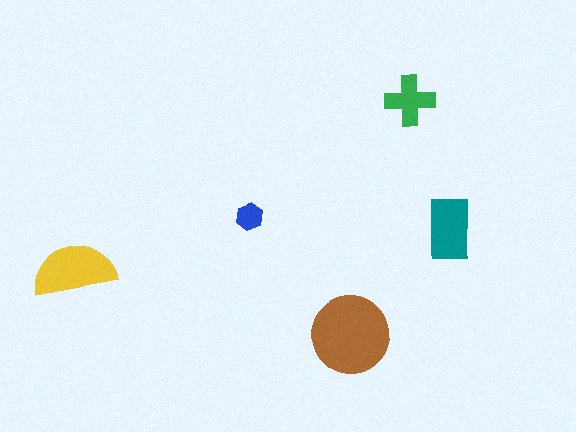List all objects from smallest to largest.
The blue hexagon, the green cross, the teal rectangle, the yellow semicircle, the brown circle.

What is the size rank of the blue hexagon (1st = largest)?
5th.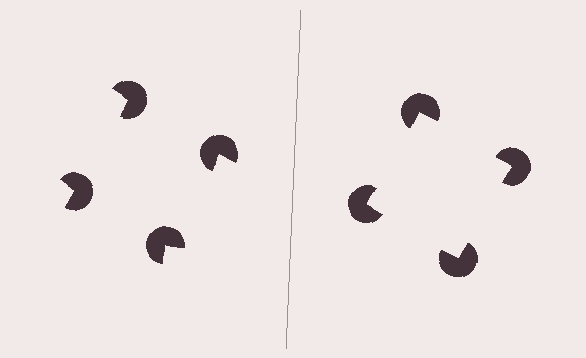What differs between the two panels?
The pac-man discs are positioned identically on both sides; only the wedge orientations differ. On the right they align to a square; on the left they are misaligned.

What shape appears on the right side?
An illusory square.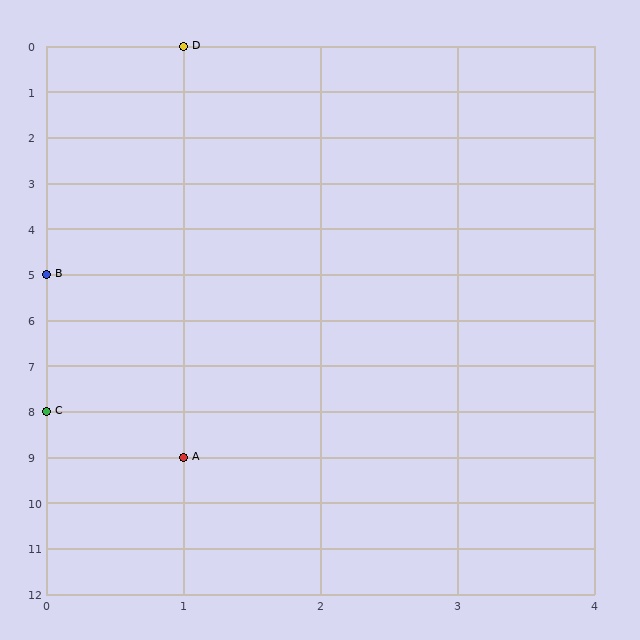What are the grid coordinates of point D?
Point D is at grid coordinates (1, 0).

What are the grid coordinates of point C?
Point C is at grid coordinates (0, 8).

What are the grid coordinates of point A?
Point A is at grid coordinates (1, 9).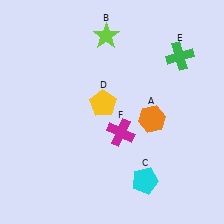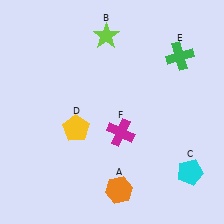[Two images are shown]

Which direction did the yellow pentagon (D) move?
The yellow pentagon (D) moved left.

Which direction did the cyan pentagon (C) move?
The cyan pentagon (C) moved right.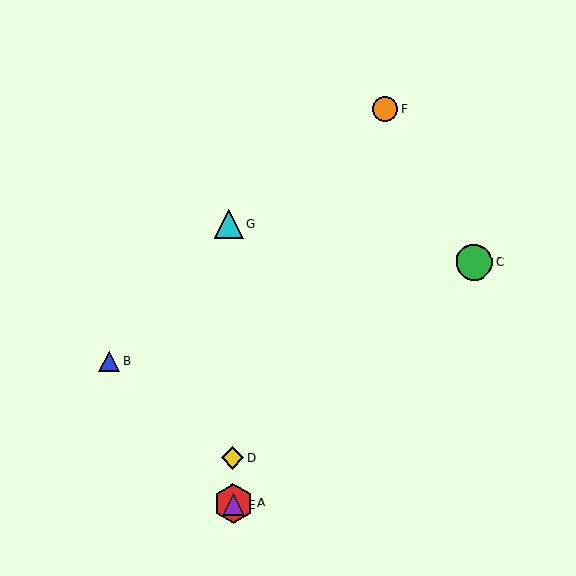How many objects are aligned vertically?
4 objects (A, D, E, G) are aligned vertically.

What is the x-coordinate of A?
Object A is at x≈233.